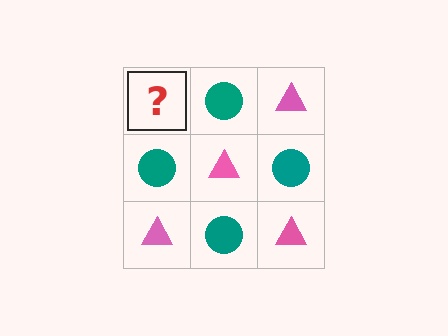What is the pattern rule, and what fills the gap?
The rule is that it alternates pink triangle and teal circle in a checkerboard pattern. The gap should be filled with a pink triangle.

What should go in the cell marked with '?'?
The missing cell should contain a pink triangle.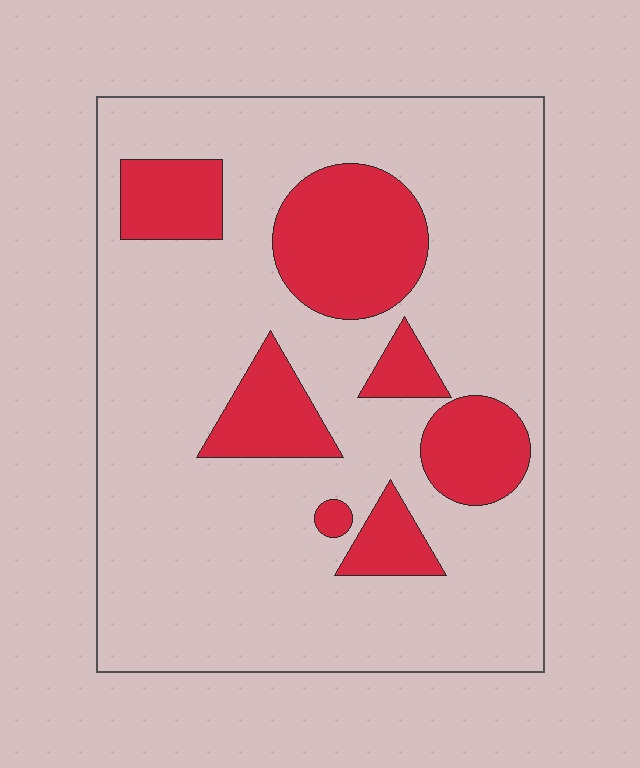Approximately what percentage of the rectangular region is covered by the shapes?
Approximately 20%.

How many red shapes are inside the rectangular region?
7.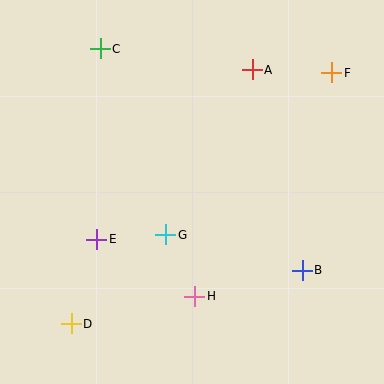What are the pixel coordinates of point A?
Point A is at (252, 70).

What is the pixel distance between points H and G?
The distance between H and G is 68 pixels.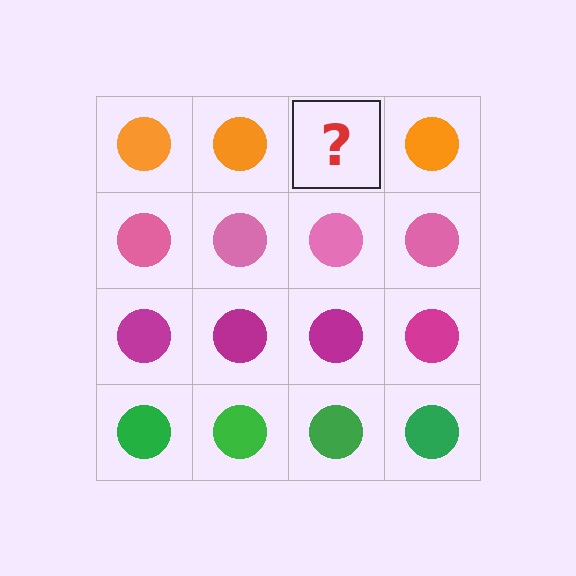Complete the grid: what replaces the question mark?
The question mark should be replaced with an orange circle.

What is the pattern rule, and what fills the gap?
The rule is that each row has a consistent color. The gap should be filled with an orange circle.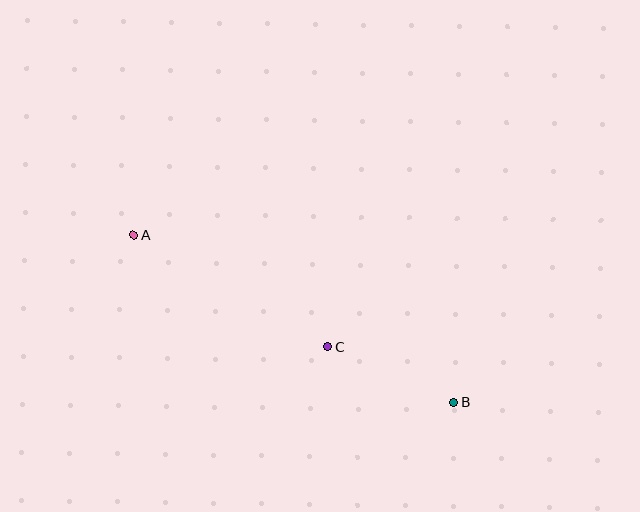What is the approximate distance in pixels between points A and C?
The distance between A and C is approximately 224 pixels.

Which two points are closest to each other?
Points B and C are closest to each other.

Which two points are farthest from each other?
Points A and B are farthest from each other.